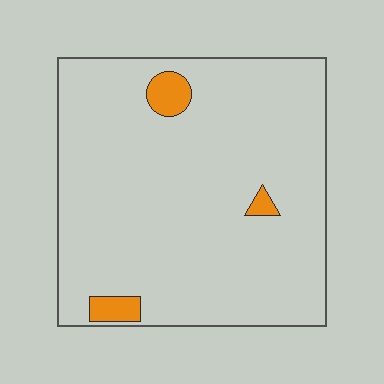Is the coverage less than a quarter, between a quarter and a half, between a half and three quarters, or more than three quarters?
Less than a quarter.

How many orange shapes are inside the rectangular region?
3.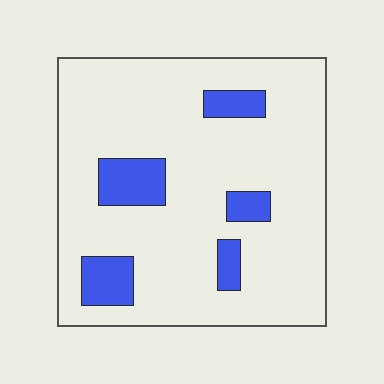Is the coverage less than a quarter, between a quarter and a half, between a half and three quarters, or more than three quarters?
Less than a quarter.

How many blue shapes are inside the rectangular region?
5.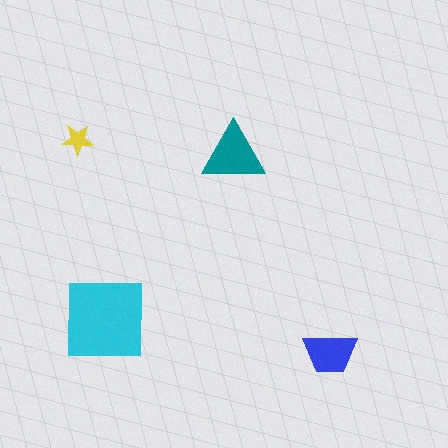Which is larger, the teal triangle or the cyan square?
The cyan square.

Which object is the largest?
The cyan square.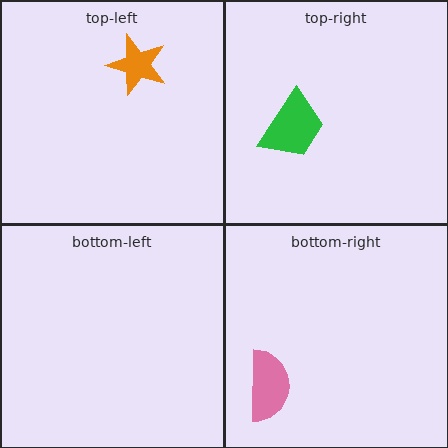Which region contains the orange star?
The top-left region.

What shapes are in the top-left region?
The orange star.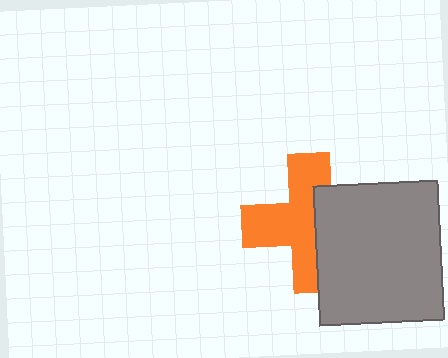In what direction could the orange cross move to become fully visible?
The orange cross could move left. That would shift it out from behind the gray rectangle entirely.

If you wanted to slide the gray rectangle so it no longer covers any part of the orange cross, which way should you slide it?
Slide it right — that is the most direct way to separate the two shapes.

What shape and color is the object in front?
The object in front is a gray rectangle.